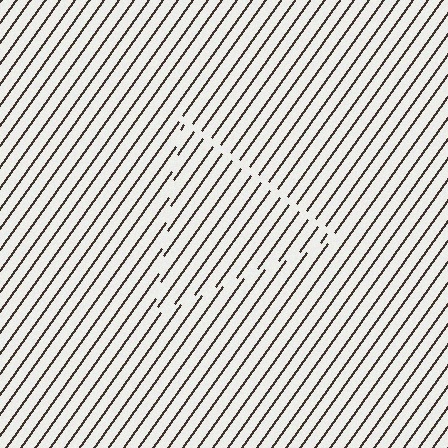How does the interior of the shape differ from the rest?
The interior of the shape contains the same grating, shifted by half a period — the contour is defined by the phase discontinuity where line-ends from the inner and outer gratings abut.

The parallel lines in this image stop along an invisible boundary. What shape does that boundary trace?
An illusory triangle. The interior of the shape contains the same grating, shifted by half a period — the contour is defined by the phase discontinuity where line-ends from the inner and outer gratings abut.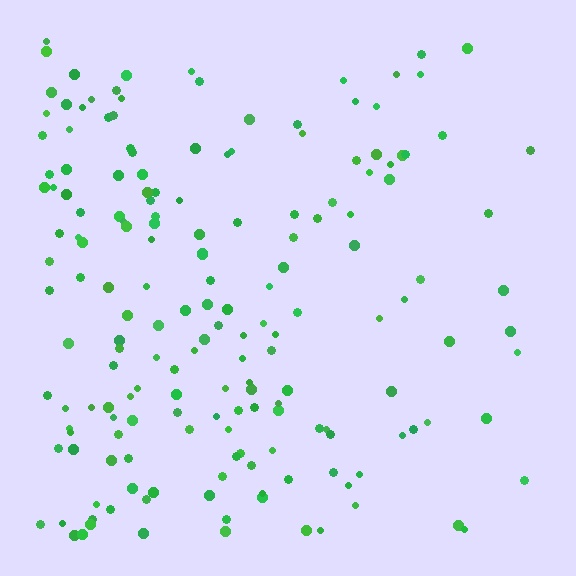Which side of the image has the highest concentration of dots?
The left.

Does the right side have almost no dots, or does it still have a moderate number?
Still a moderate number, just noticeably fewer than the left.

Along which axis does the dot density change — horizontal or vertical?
Horizontal.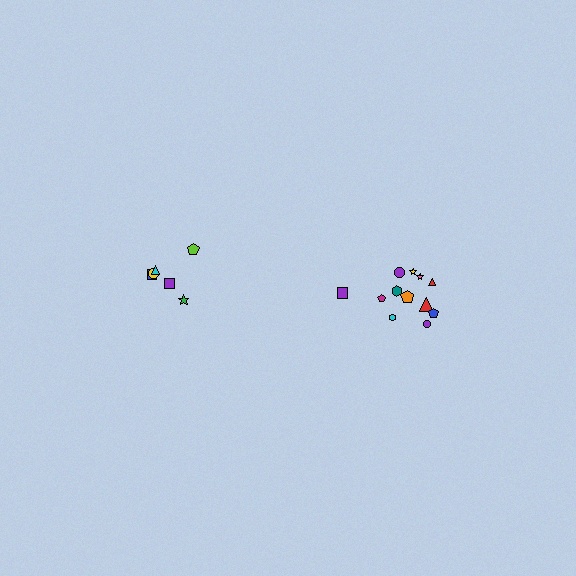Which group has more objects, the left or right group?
The right group.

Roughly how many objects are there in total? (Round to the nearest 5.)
Roughly 20 objects in total.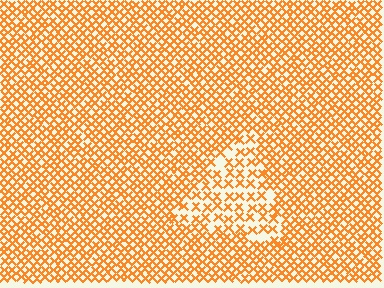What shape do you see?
I see a triangle.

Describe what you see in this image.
The image contains small orange elements arranged at two different densities. A triangle-shaped region is visible where the elements are less densely packed than the surrounding area.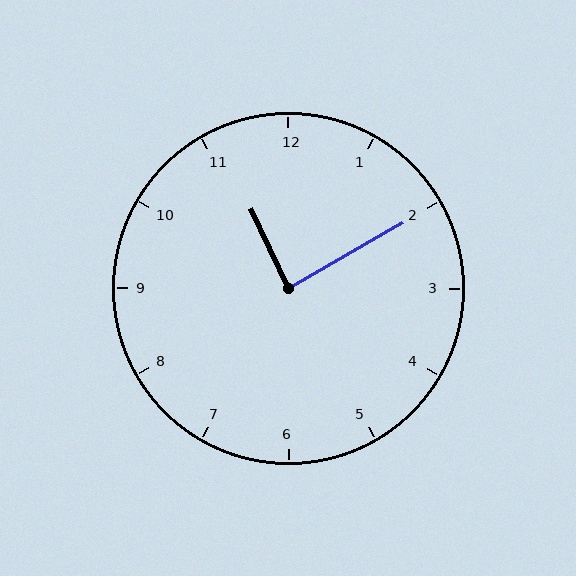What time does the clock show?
11:10.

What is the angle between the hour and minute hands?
Approximately 85 degrees.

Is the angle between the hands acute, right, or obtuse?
It is right.